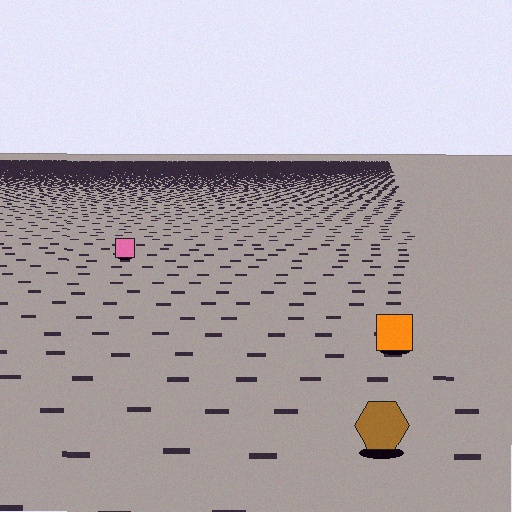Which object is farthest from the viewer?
The pink square is farthest from the viewer. It appears smaller and the ground texture around it is denser.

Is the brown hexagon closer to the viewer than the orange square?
Yes. The brown hexagon is closer — you can tell from the texture gradient: the ground texture is coarser near it.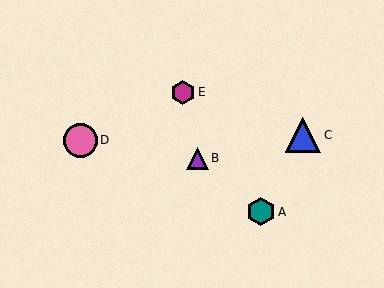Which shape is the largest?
The blue triangle (labeled C) is the largest.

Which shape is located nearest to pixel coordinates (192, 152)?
The purple triangle (labeled B) at (197, 158) is nearest to that location.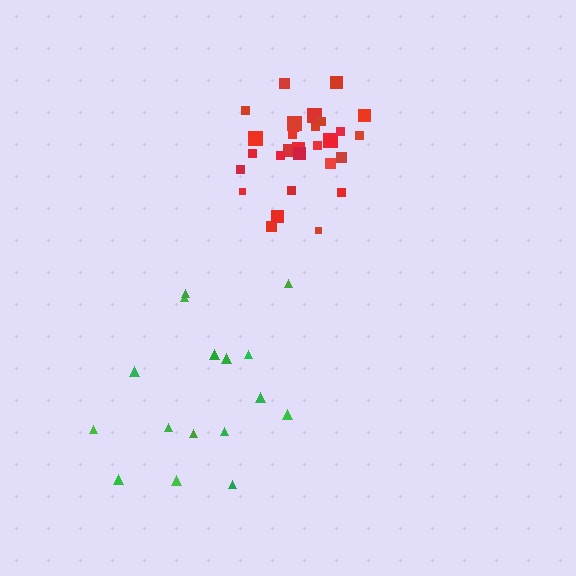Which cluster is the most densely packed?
Red.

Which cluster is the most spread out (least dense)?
Green.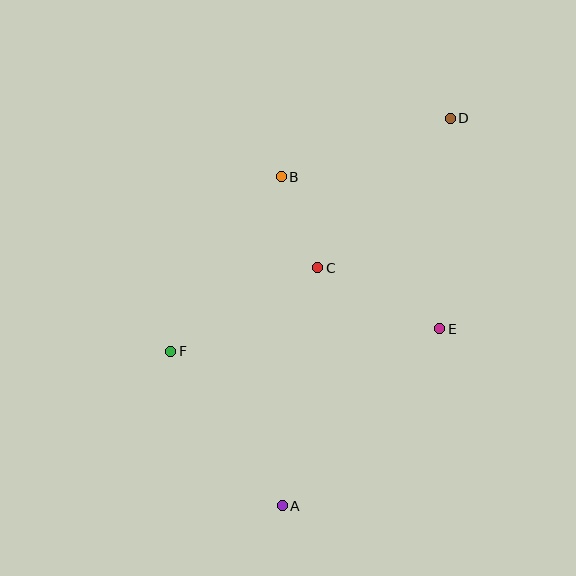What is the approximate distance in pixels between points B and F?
The distance between B and F is approximately 206 pixels.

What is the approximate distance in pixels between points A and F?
The distance between A and F is approximately 190 pixels.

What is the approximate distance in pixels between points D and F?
The distance between D and F is approximately 364 pixels.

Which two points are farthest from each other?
Points A and D are farthest from each other.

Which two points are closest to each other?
Points B and C are closest to each other.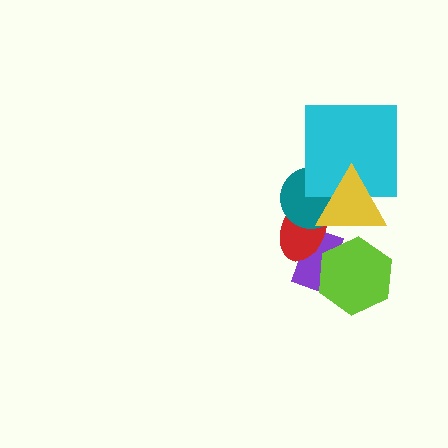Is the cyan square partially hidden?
Yes, it is partially covered by another shape.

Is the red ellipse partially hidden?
Yes, it is partially covered by another shape.